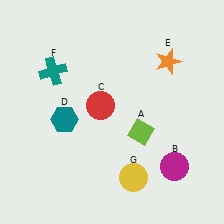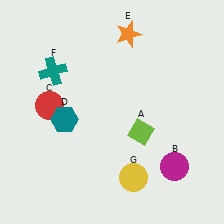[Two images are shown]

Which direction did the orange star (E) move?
The orange star (E) moved left.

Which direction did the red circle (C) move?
The red circle (C) moved left.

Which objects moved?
The objects that moved are: the red circle (C), the orange star (E).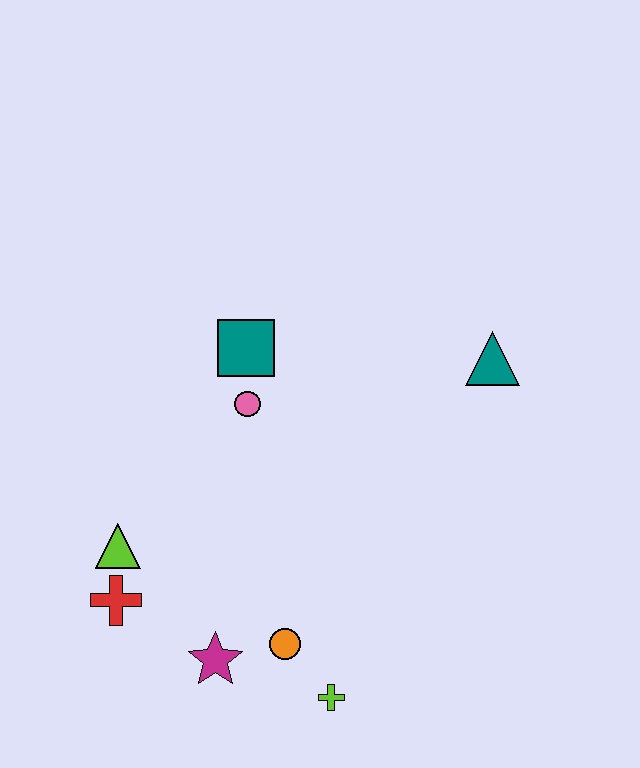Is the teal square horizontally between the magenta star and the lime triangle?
No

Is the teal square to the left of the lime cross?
Yes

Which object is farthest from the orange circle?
The teal triangle is farthest from the orange circle.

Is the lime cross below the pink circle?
Yes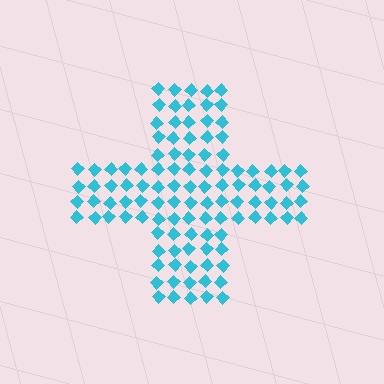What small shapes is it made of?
It is made of small diamonds.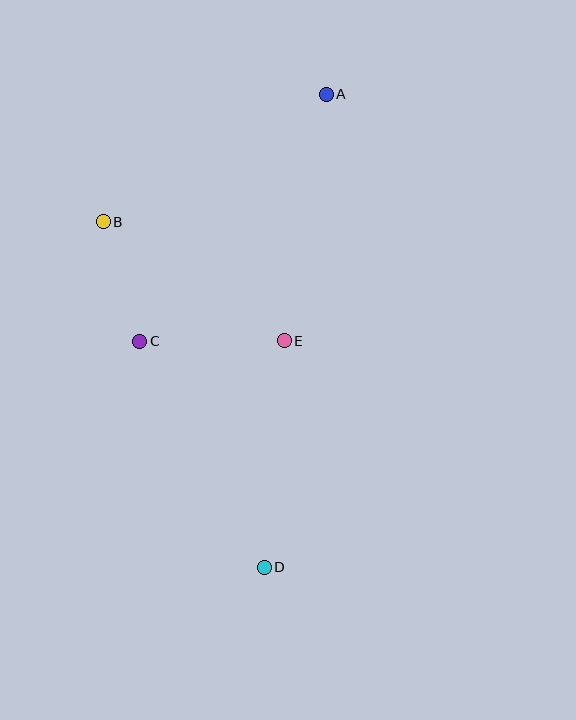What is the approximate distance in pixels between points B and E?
The distance between B and E is approximately 216 pixels.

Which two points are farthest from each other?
Points A and D are farthest from each other.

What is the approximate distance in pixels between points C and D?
The distance between C and D is approximately 258 pixels.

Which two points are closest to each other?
Points B and C are closest to each other.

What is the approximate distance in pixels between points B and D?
The distance between B and D is approximately 381 pixels.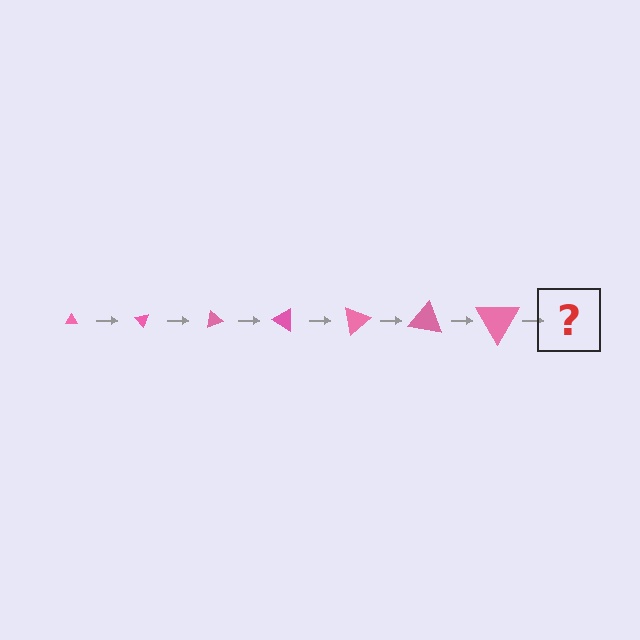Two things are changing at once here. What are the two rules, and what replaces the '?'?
The two rules are that the triangle grows larger each step and it rotates 50 degrees each step. The '?' should be a triangle, larger than the previous one and rotated 350 degrees from the start.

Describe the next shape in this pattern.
It should be a triangle, larger than the previous one and rotated 350 degrees from the start.